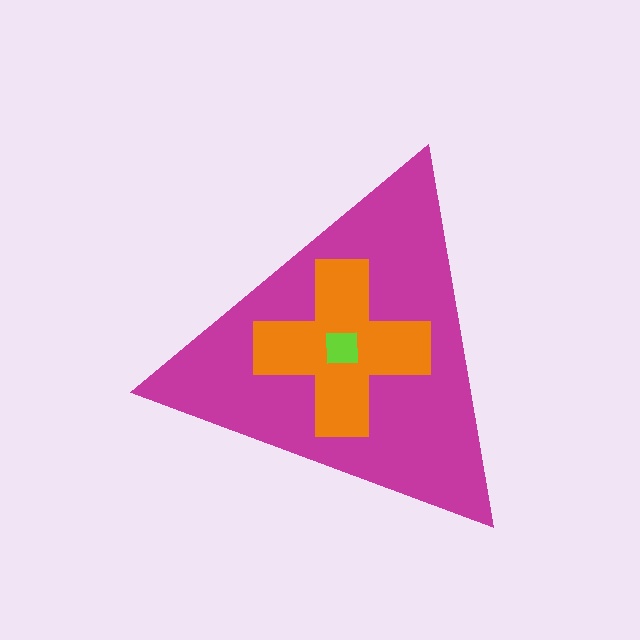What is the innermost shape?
The lime square.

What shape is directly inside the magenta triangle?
The orange cross.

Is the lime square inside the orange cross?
Yes.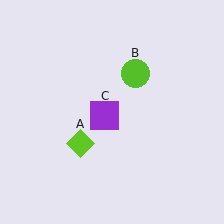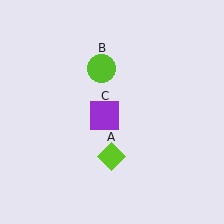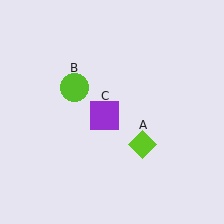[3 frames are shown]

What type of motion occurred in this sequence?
The lime diamond (object A), lime circle (object B) rotated counterclockwise around the center of the scene.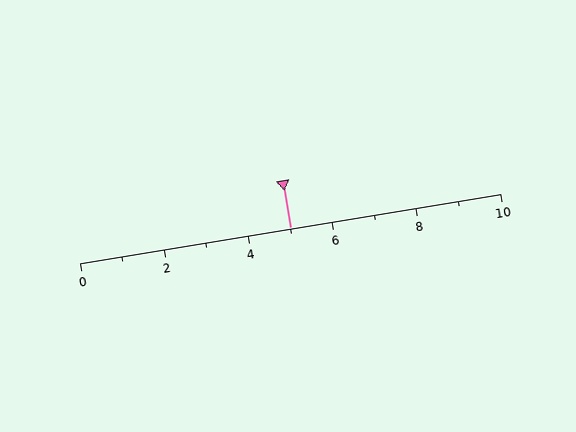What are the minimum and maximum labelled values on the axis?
The axis runs from 0 to 10.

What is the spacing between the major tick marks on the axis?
The major ticks are spaced 2 apart.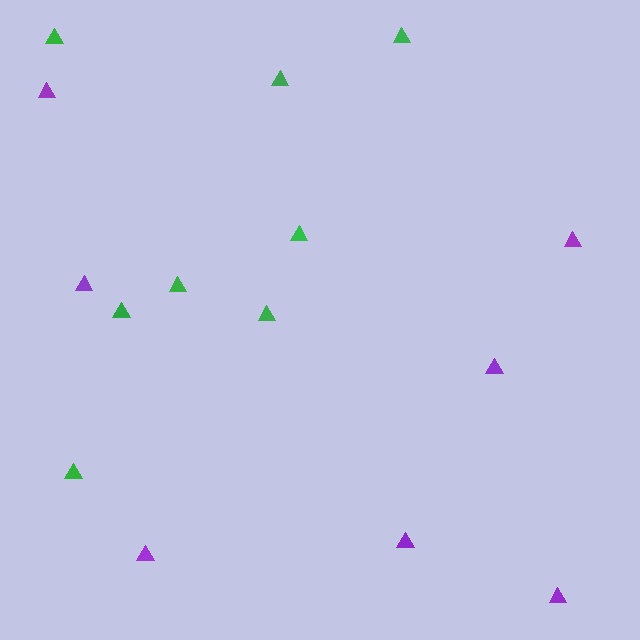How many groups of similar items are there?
There are 2 groups: one group of purple triangles (7) and one group of green triangles (8).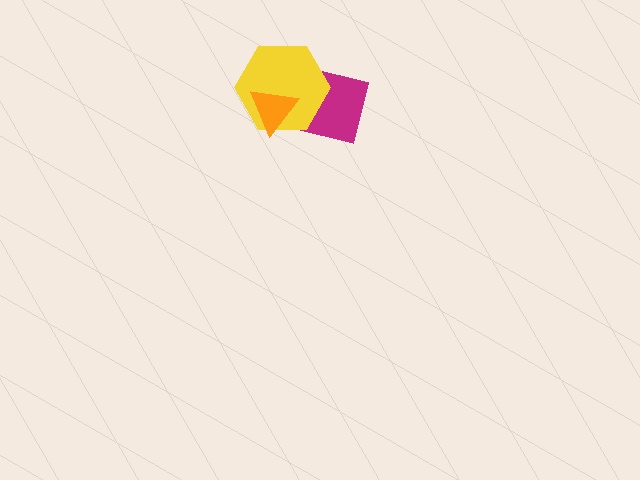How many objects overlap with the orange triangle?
2 objects overlap with the orange triangle.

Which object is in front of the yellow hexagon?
The orange triangle is in front of the yellow hexagon.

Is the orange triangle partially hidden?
No, no other shape covers it.